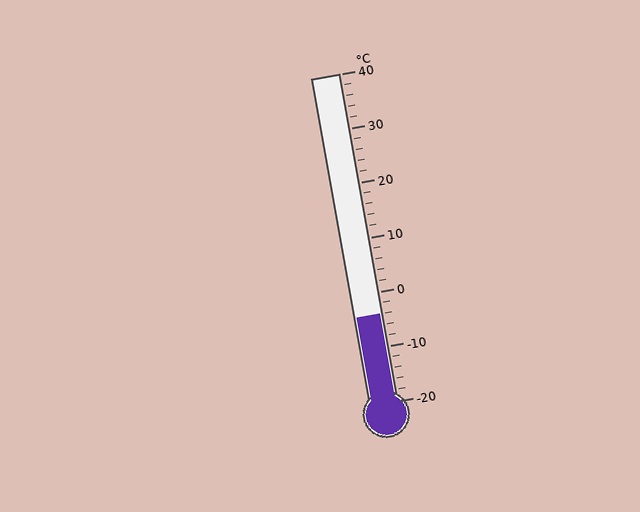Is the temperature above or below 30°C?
The temperature is below 30°C.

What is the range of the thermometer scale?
The thermometer scale ranges from -20°C to 40°C.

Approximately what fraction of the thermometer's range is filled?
The thermometer is filled to approximately 25% of its range.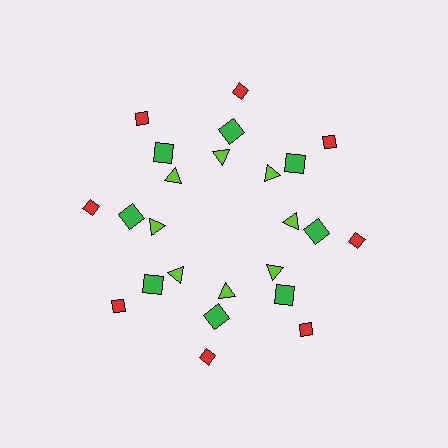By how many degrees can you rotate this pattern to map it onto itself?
The pattern maps onto itself every 45 degrees of rotation.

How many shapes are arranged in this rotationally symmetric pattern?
There are 24 shapes, arranged in 8 groups of 3.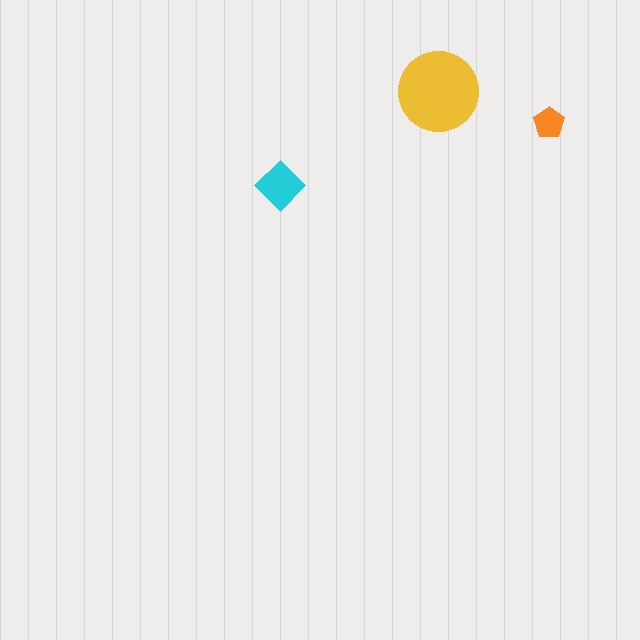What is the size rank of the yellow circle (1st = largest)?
1st.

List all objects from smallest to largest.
The orange pentagon, the cyan diamond, the yellow circle.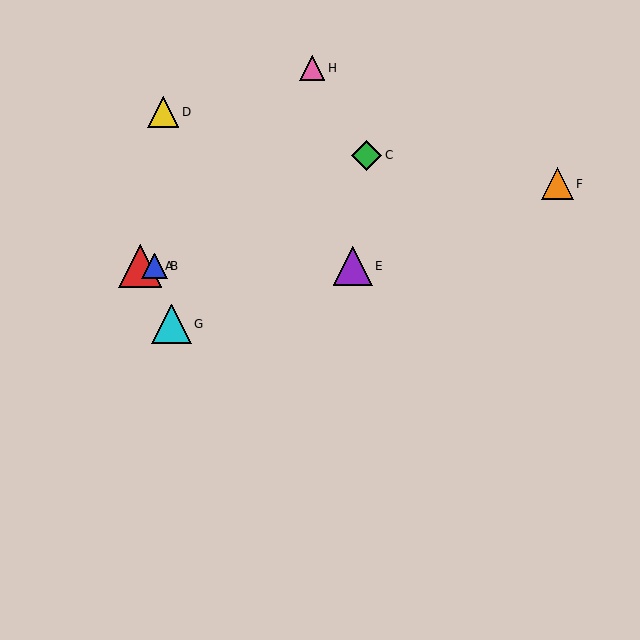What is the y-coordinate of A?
Object A is at y≈266.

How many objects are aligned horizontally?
3 objects (A, B, E) are aligned horizontally.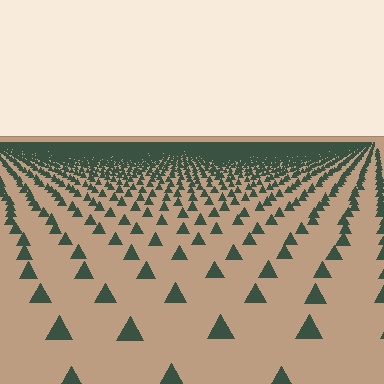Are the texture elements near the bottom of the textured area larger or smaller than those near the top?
Larger. Near the bottom, elements are closer to the viewer and appear at a bigger on-screen size.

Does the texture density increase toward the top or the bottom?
Density increases toward the top.